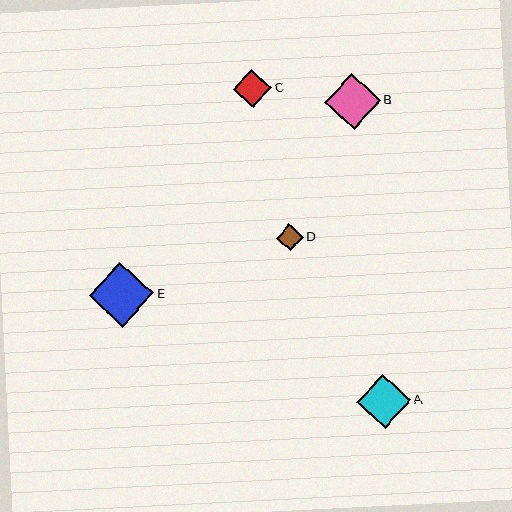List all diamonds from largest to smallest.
From largest to smallest: E, B, A, C, D.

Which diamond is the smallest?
Diamond D is the smallest with a size of approximately 27 pixels.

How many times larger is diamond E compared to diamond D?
Diamond E is approximately 2.4 times the size of diamond D.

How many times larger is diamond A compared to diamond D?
Diamond A is approximately 2.0 times the size of diamond D.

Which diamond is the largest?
Diamond E is the largest with a size of approximately 65 pixels.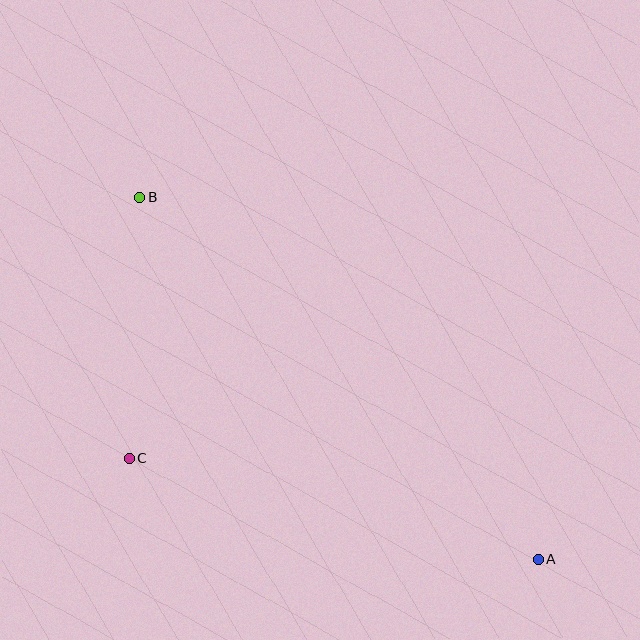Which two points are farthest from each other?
Points A and B are farthest from each other.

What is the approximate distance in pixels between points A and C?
The distance between A and C is approximately 421 pixels.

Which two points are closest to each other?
Points B and C are closest to each other.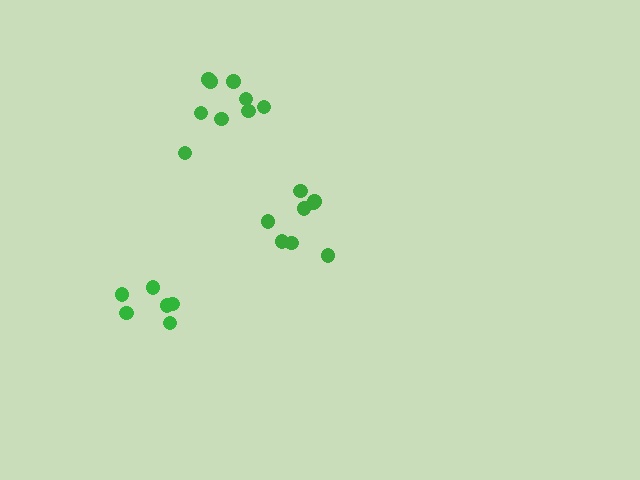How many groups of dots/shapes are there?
There are 3 groups.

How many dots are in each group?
Group 1: 9 dots, Group 2: 8 dots, Group 3: 6 dots (23 total).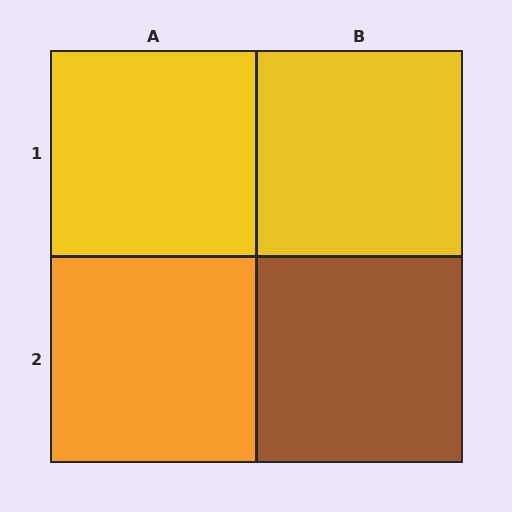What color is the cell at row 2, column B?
Brown.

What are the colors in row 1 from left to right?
Yellow, yellow.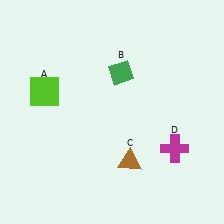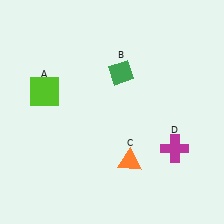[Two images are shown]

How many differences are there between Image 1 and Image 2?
There is 1 difference between the two images.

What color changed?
The triangle (C) changed from brown in Image 1 to orange in Image 2.